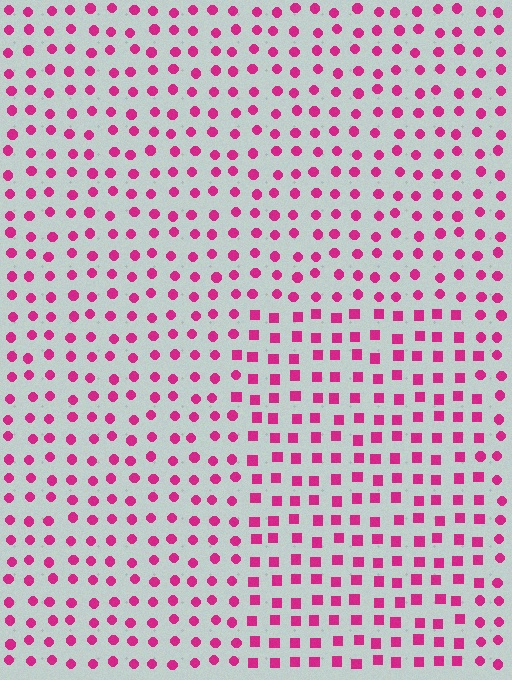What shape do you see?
I see a rectangle.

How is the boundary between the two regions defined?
The boundary is defined by a change in element shape: squares inside vs. circles outside. All elements share the same color and spacing.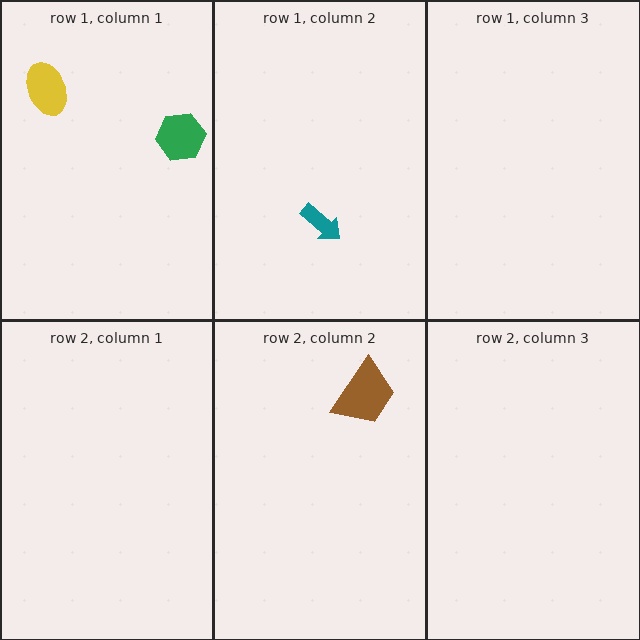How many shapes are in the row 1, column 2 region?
1.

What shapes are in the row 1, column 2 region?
The teal arrow.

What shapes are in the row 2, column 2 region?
The brown trapezoid.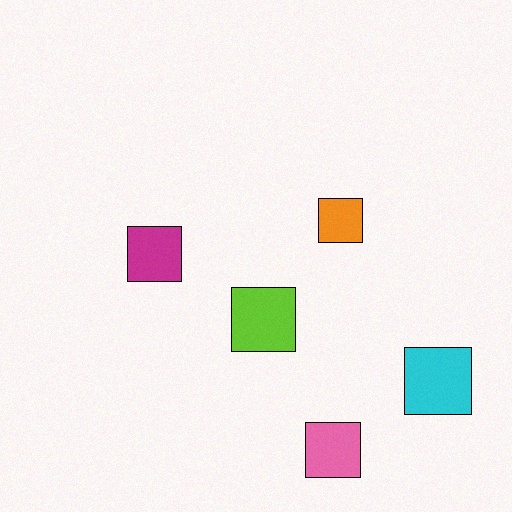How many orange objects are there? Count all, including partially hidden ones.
There is 1 orange object.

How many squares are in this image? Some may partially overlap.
There are 5 squares.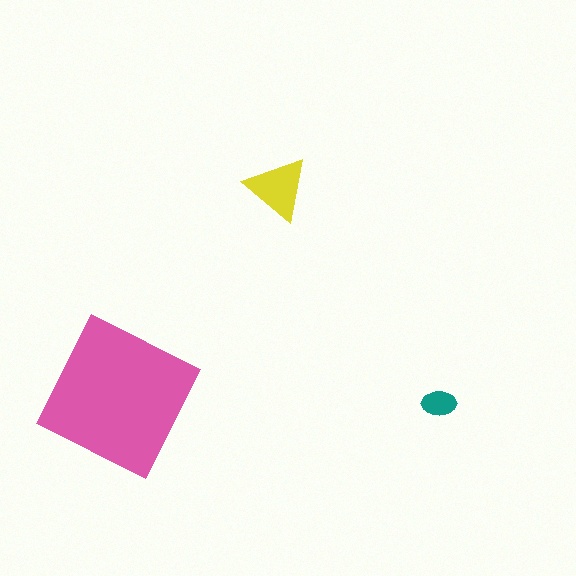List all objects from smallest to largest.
The teal ellipse, the yellow triangle, the pink square.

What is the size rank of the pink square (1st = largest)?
1st.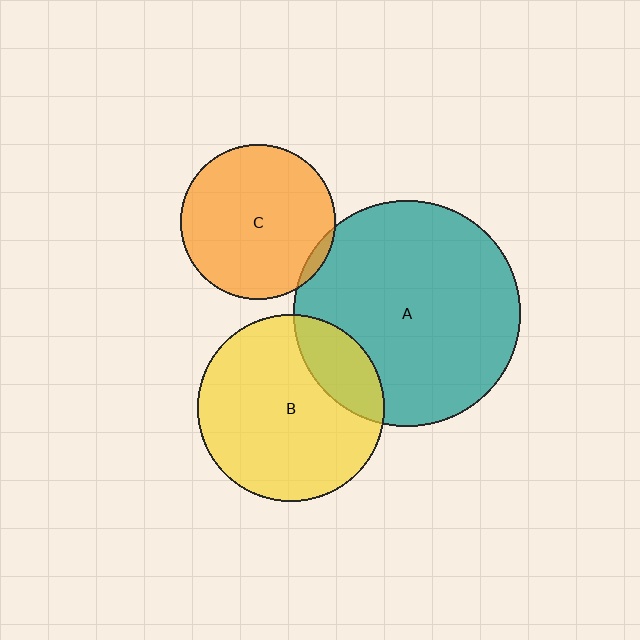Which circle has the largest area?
Circle A (teal).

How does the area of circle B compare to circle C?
Approximately 1.5 times.